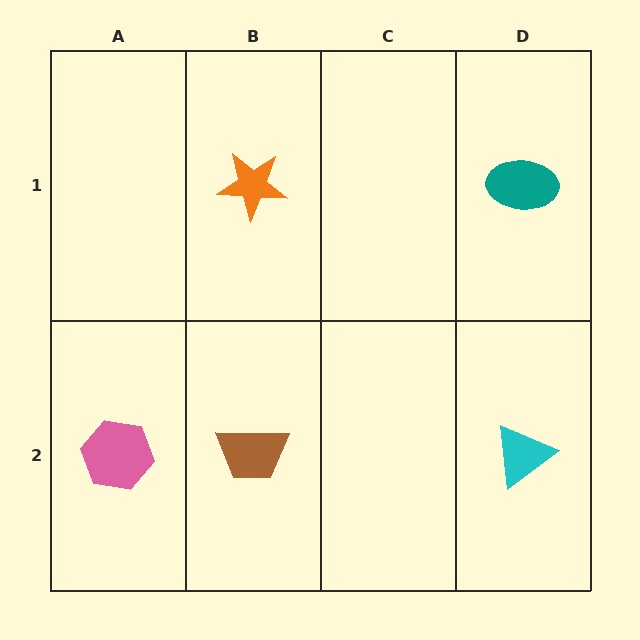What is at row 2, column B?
A brown trapezoid.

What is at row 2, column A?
A pink hexagon.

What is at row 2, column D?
A cyan triangle.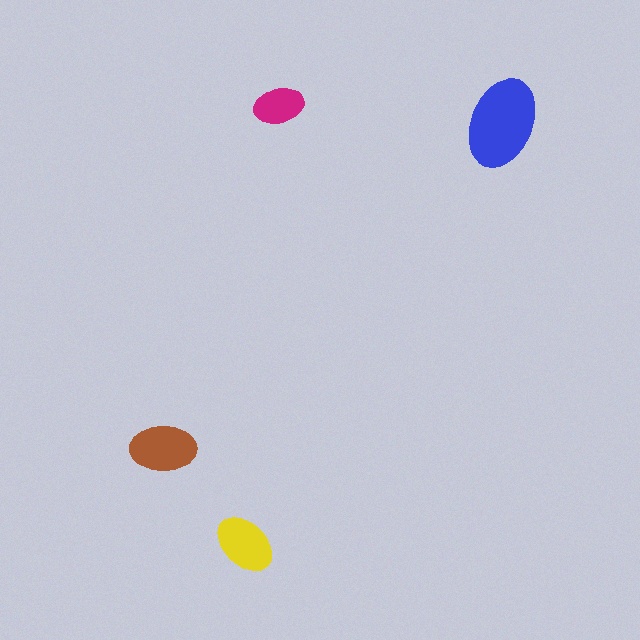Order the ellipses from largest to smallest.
the blue one, the brown one, the yellow one, the magenta one.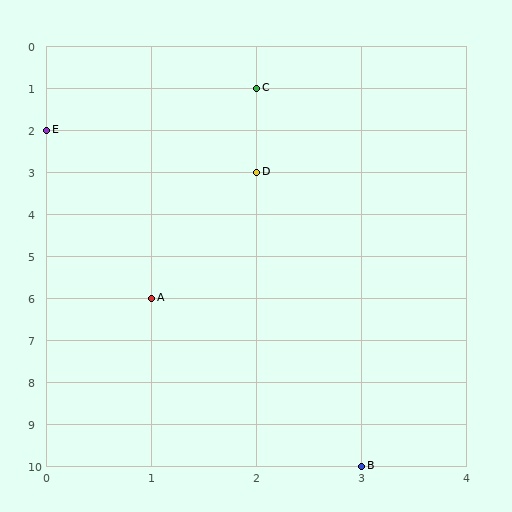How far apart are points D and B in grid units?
Points D and B are 1 column and 7 rows apart (about 7.1 grid units diagonally).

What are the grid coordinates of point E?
Point E is at grid coordinates (0, 2).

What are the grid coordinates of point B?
Point B is at grid coordinates (3, 10).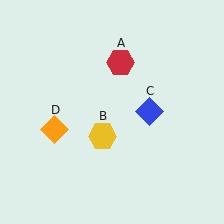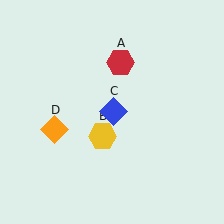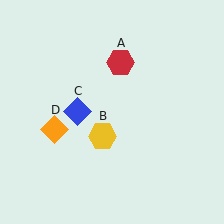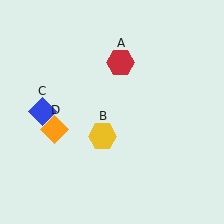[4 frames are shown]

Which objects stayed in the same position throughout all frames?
Red hexagon (object A) and yellow hexagon (object B) and orange diamond (object D) remained stationary.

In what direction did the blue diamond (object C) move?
The blue diamond (object C) moved left.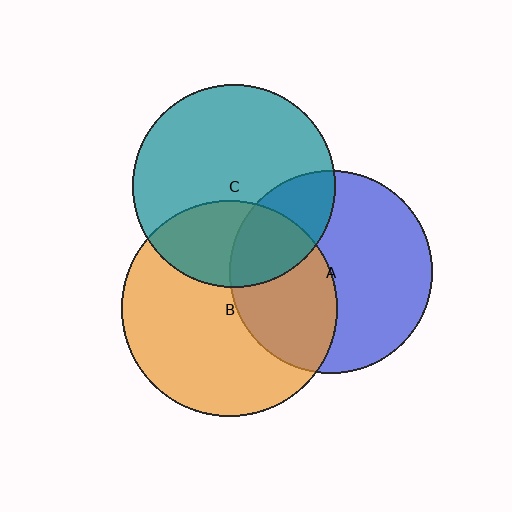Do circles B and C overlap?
Yes.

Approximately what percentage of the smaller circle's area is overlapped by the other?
Approximately 30%.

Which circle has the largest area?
Circle B (orange).